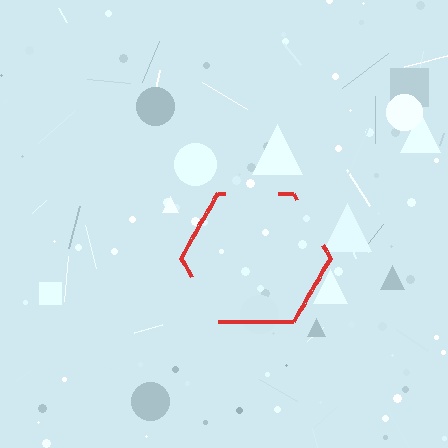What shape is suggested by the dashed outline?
The dashed outline suggests a hexagon.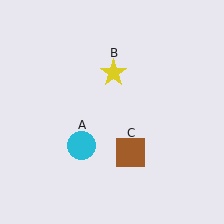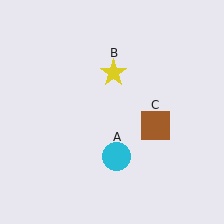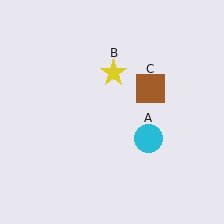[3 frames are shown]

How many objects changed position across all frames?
2 objects changed position: cyan circle (object A), brown square (object C).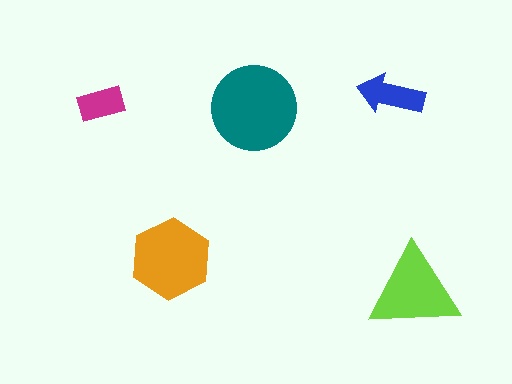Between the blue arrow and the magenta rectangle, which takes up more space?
The blue arrow.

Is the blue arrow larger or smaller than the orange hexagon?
Smaller.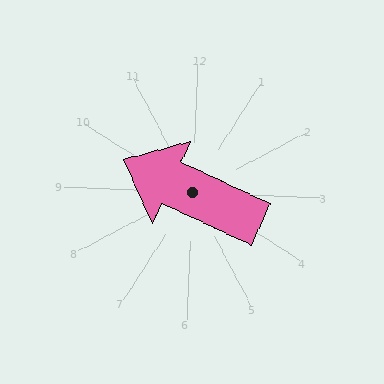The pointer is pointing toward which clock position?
Roughly 10 o'clock.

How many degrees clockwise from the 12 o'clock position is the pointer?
Approximately 293 degrees.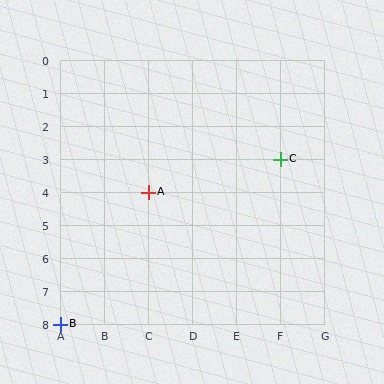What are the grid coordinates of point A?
Point A is at grid coordinates (C, 4).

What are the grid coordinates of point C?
Point C is at grid coordinates (F, 3).